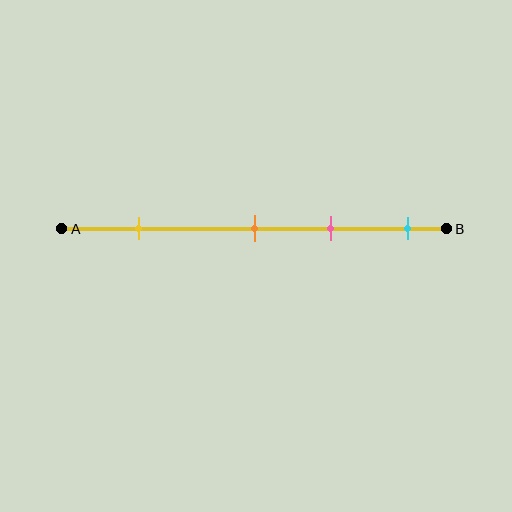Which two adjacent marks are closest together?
The orange and pink marks are the closest adjacent pair.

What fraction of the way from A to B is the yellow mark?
The yellow mark is approximately 20% (0.2) of the way from A to B.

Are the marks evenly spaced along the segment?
No, the marks are not evenly spaced.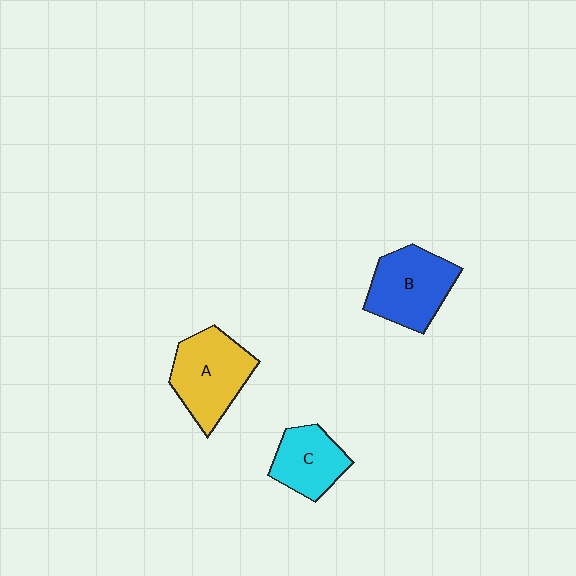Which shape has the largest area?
Shape A (yellow).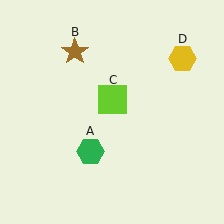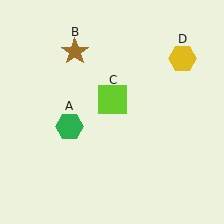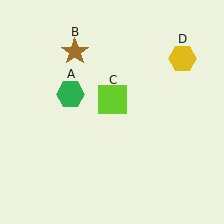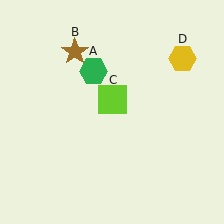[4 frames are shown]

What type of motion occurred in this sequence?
The green hexagon (object A) rotated clockwise around the center of the scene.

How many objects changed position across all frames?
1 object changed position: green hexagon (object A).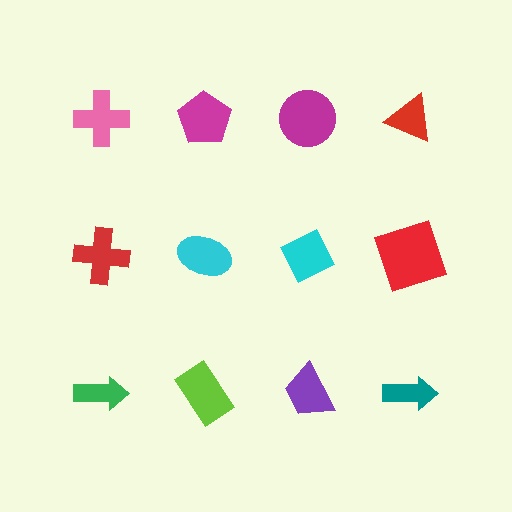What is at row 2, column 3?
A cyan diamond.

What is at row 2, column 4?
A red square.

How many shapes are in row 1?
4 shapes.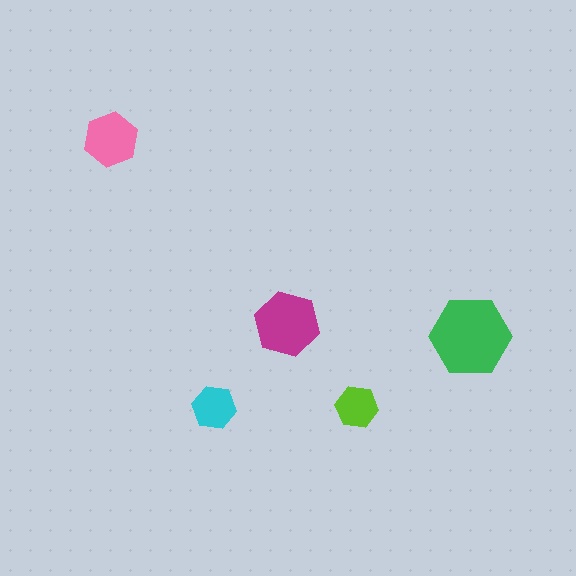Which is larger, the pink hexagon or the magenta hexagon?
The magenta one.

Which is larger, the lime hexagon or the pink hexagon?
The pink one.